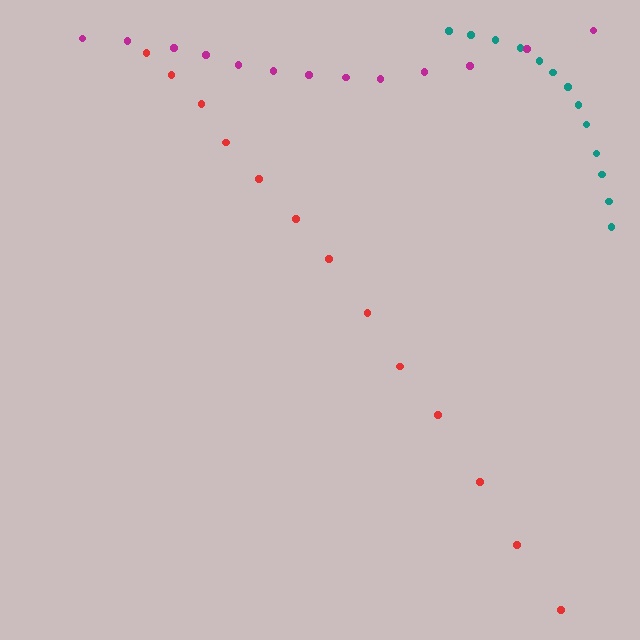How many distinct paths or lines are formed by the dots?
There are 3 distinct paths.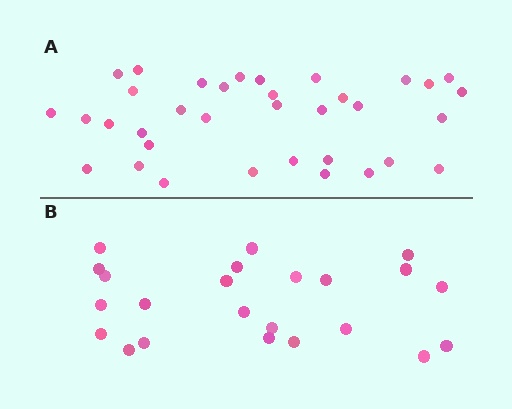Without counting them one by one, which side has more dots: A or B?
Region A (the top region) has more dots.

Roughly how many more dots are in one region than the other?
Region A has roughly 12 or so more dots than region B.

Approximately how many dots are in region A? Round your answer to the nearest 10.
About 40 dots. (The exact count is 35, which rounds to 40.)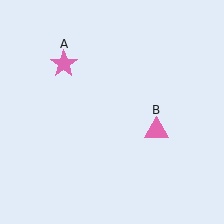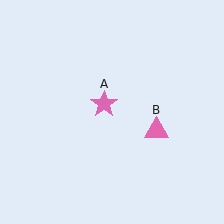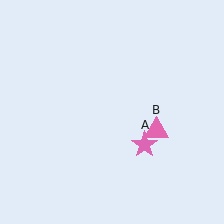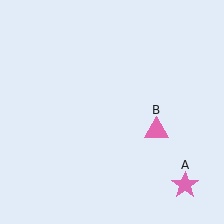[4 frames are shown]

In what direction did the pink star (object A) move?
The pink star (object A) moved down and to the right.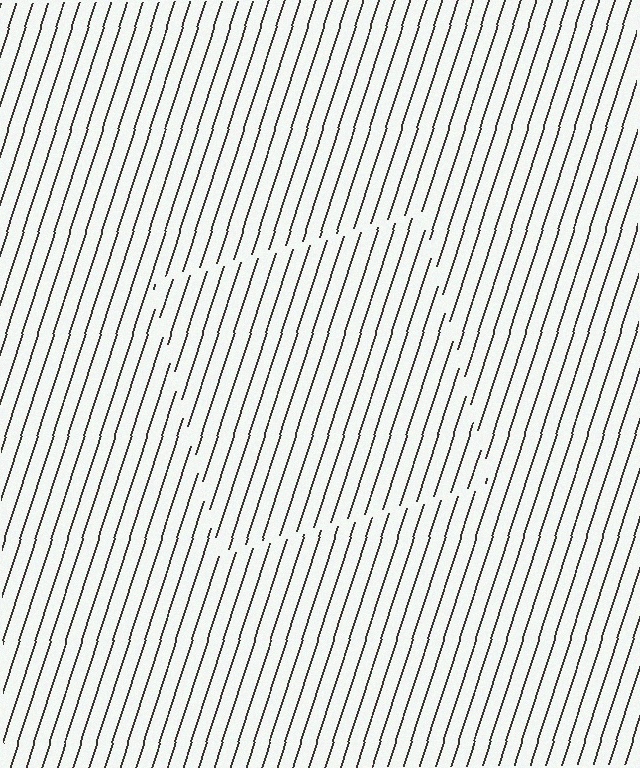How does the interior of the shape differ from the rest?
The interior of the shape contains the same grating, shifted by half a period — the contour is defined by the phase discontinuity where line-ends from the inner and outer gratings abut.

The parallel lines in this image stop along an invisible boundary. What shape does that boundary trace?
An illusory square. The interior of the shape contains the same grating, shifted by half a period — the contour is defined by the phase discontinuity where line-ends from the inner and outer gratings abut.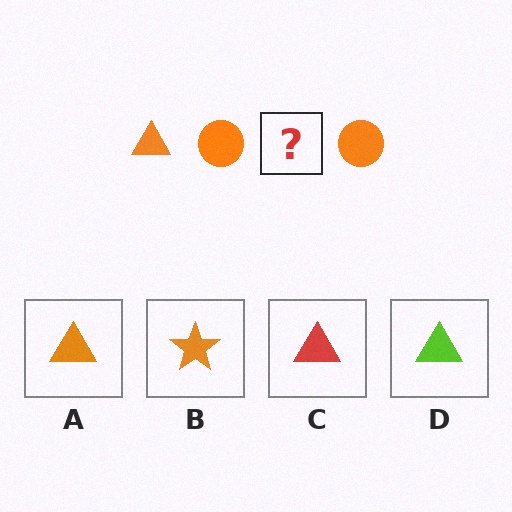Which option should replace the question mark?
Option A.